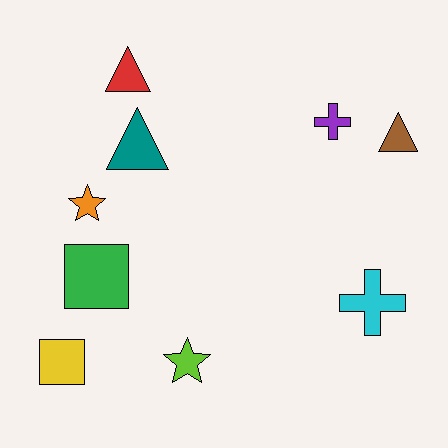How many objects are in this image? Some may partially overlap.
There are 9 objects.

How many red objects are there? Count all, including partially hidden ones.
There is 1 red object.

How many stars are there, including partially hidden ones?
There are 2 stars.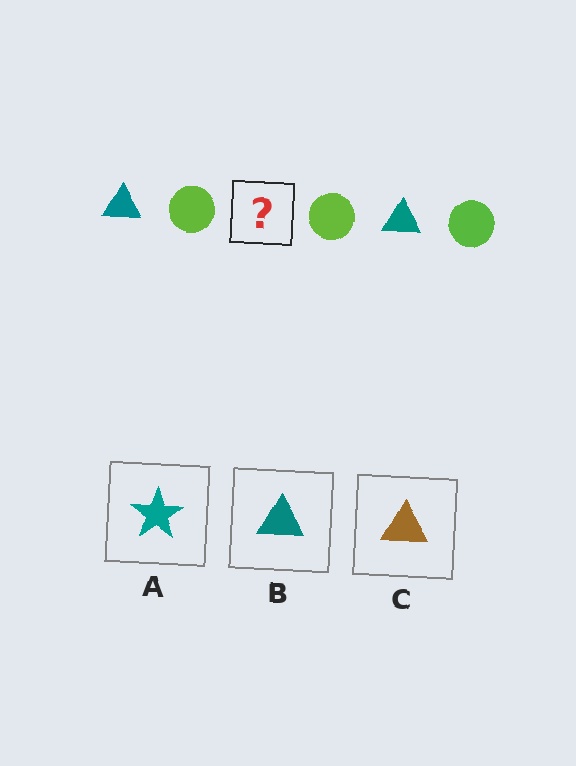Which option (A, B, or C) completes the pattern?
B.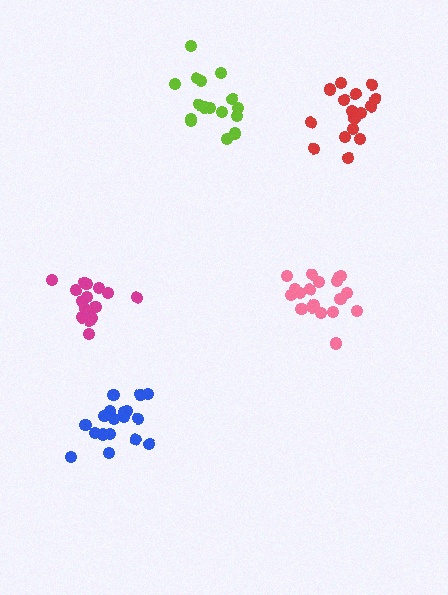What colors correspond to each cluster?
The clusters are colored: lime, blue, red, pink, magenta.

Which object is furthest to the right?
The red cluster is rightmost.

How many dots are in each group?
Group 1: 16 dots, Group 2: 18 dots, Group 3: 16 dots, Group 4: 19 dots, Group 5: 16 dots (85 total).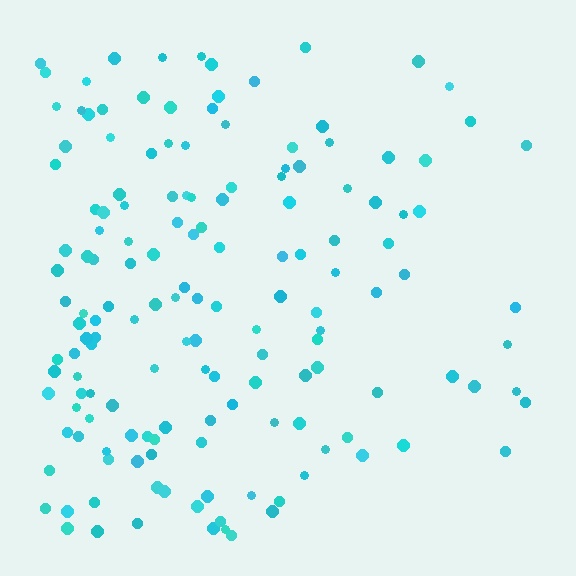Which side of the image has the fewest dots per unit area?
The right.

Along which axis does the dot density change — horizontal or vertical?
Horizontal.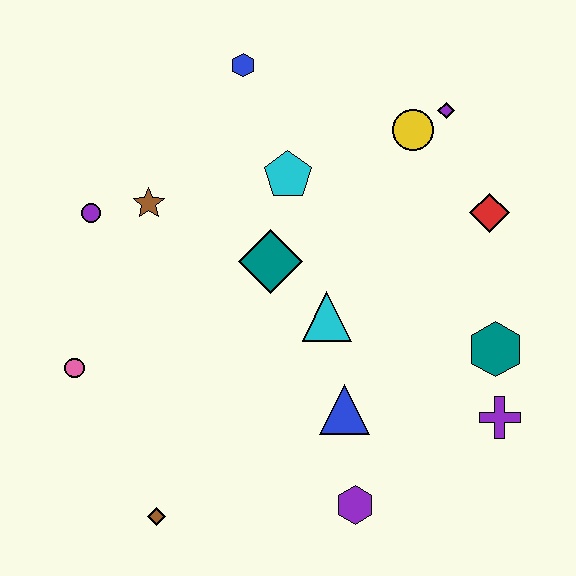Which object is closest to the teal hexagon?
The purple cross is closest to the teal hexagon.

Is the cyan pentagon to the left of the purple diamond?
Yes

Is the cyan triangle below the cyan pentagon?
Yes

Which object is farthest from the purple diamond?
The brown diamond is farthest from the purple diamond.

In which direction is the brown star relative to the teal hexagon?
The brown star is to the left of the teal hexagon.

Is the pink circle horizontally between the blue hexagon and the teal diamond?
No